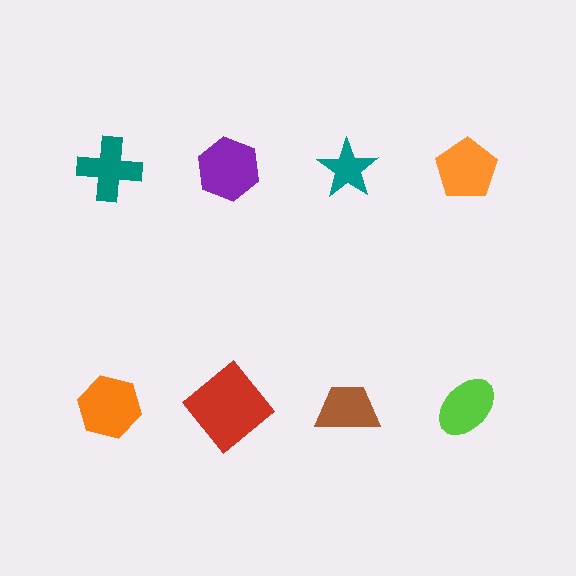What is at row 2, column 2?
A red diamond.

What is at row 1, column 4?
An orange pentagon.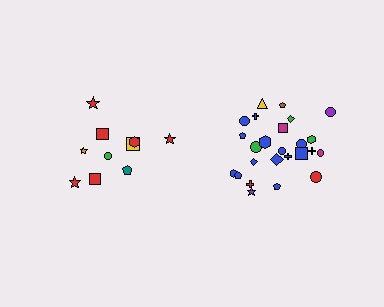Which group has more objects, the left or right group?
The right group.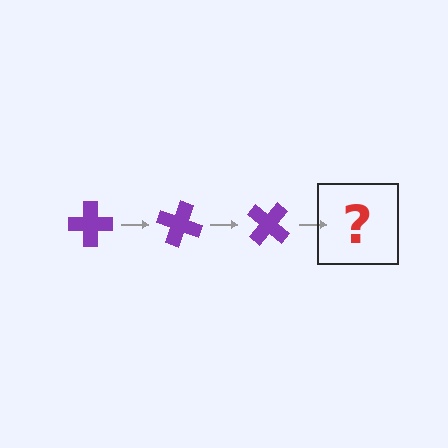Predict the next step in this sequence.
The next step is a purple cross rotated 60 degrees.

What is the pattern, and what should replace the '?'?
The pattern is that the cross rotates 20 degrees each step. The '?' should be a purple cross rotated 60 degrees.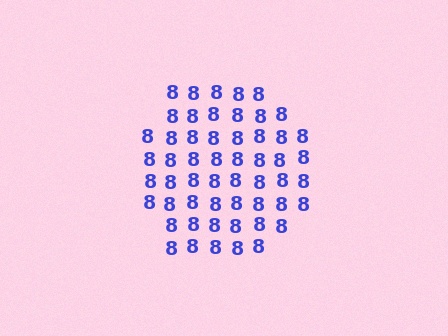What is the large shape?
The large shape is a hexagon.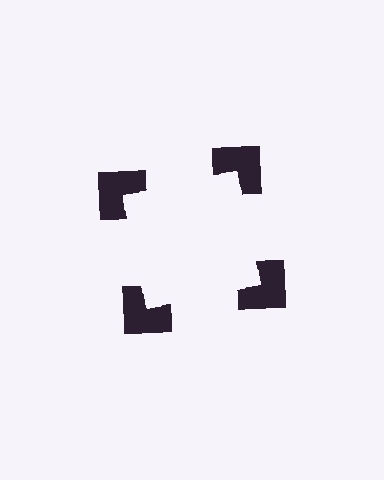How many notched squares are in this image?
There are 4 — one at each vertex of the illusory square.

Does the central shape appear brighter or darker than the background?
It typically appears slightly brighter than the background, even though no actual brightness change is drawn.